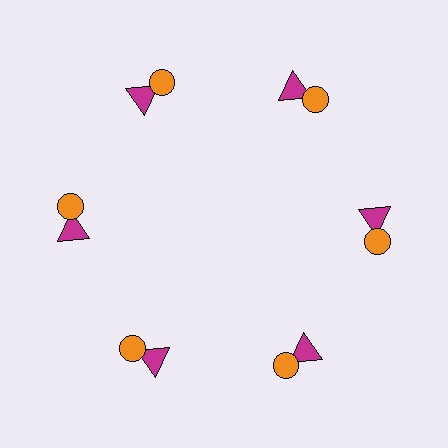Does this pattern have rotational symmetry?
Yes, this pattern has 6-fold rotational symmetry. It looks the same after rotating 60 degrees around the center.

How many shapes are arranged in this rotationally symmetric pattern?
There are 12 shapes, arranged in 6 groups of 2.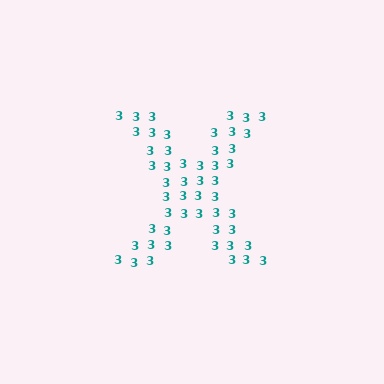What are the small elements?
The small elements are digit 3's.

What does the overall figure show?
The overall figure shows the letter X.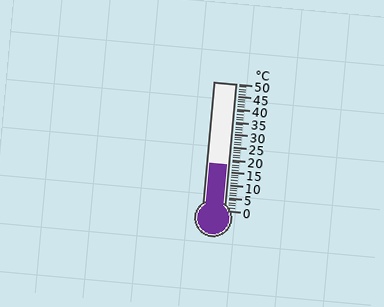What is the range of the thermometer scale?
The thermometer scale ranges from 0°C to 50°C.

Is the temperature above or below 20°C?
The temperature is below 20°C.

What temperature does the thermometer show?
The thermometer shows approximately 18°C.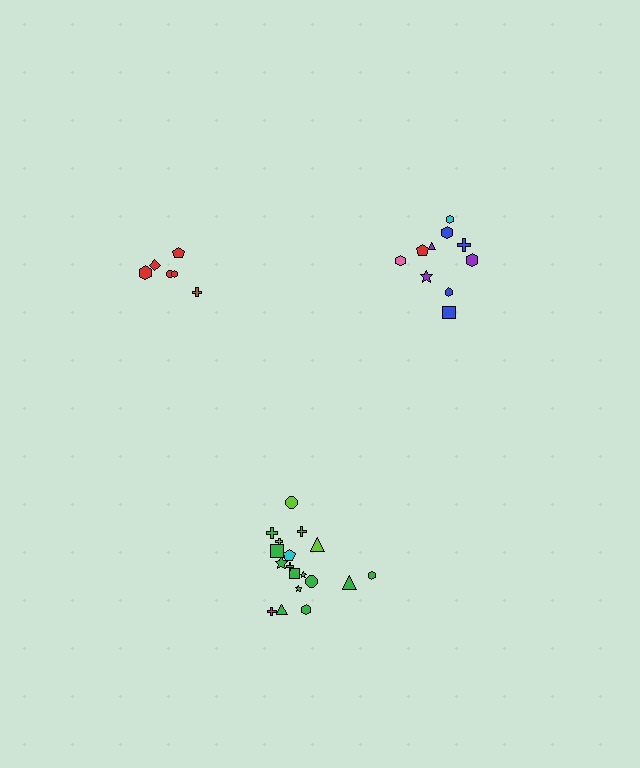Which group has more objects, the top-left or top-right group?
The top-right group.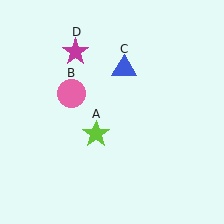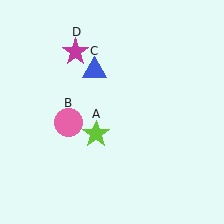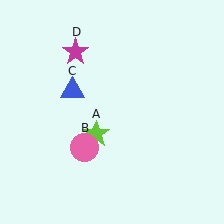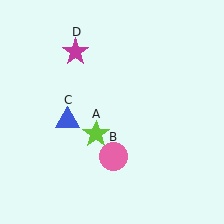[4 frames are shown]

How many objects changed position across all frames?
2 objects changed position: pink circle (object B), blue triangle (object C).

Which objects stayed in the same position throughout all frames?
Lime star (object A) and magenta star (object D) remained stationary.